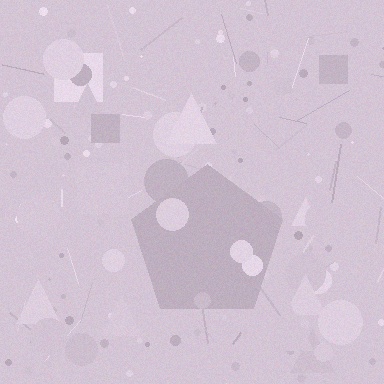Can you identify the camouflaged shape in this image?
The camouflaged shape is a pentagon.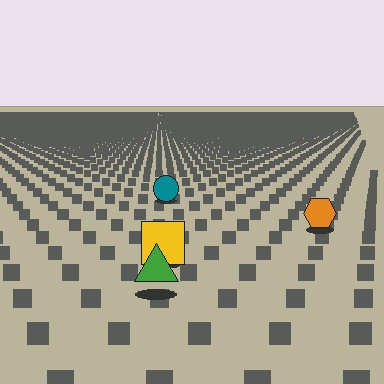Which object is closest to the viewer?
The green triangle is closest. The texture marks near it are larger and more spread out.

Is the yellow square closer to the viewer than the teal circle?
Yes. The yellow square is closer — you can tell from the texture gradient: the ground texture is coarser near it.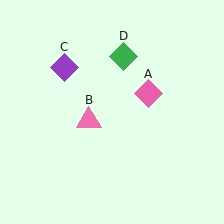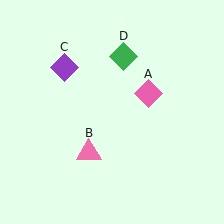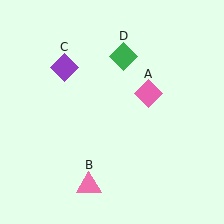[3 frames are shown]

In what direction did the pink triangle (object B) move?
The pink triangle (object B) moved down.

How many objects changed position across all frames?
1 object changed position: pink triangle (object B).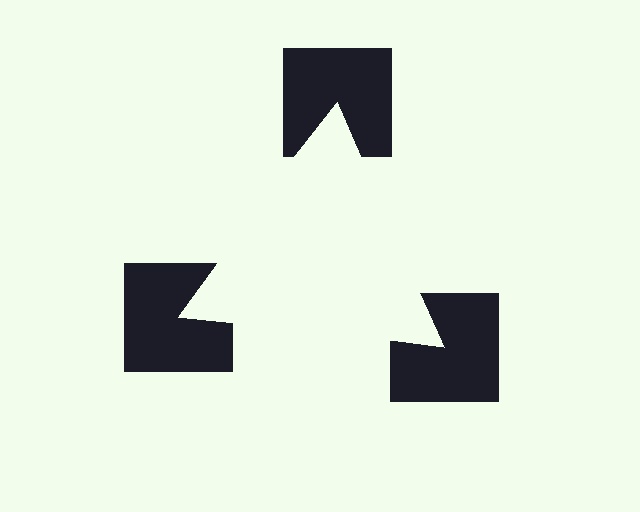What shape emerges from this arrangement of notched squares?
An illusory triangle — its edges are inferred from the aligned wedge cuts in the notched squares, not physically drawn.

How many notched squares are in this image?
There are 3 — one at each vertex of the illusory triangle.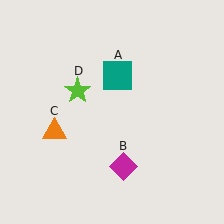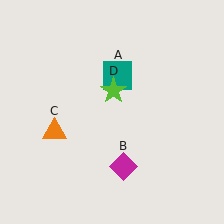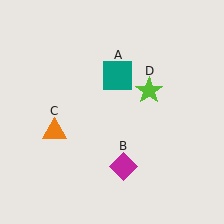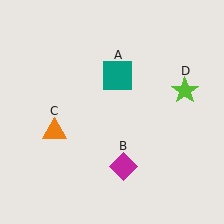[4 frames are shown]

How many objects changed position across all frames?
1 object changed position: lime star (object D).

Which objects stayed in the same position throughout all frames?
Teal square (object A) and magenta diamond (object B) and orange triangle (object C) remained stationary.